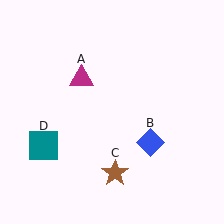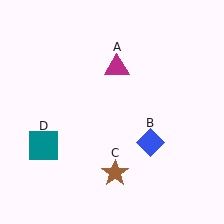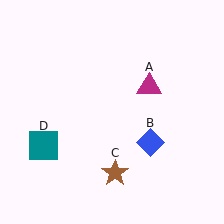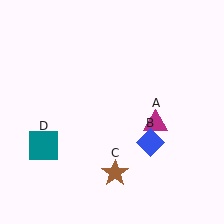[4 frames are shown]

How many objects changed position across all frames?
1 object changed position: magenta triangle (object A).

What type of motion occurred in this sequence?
The magenta triangle (object A) rotated clockwise around the center of the scene.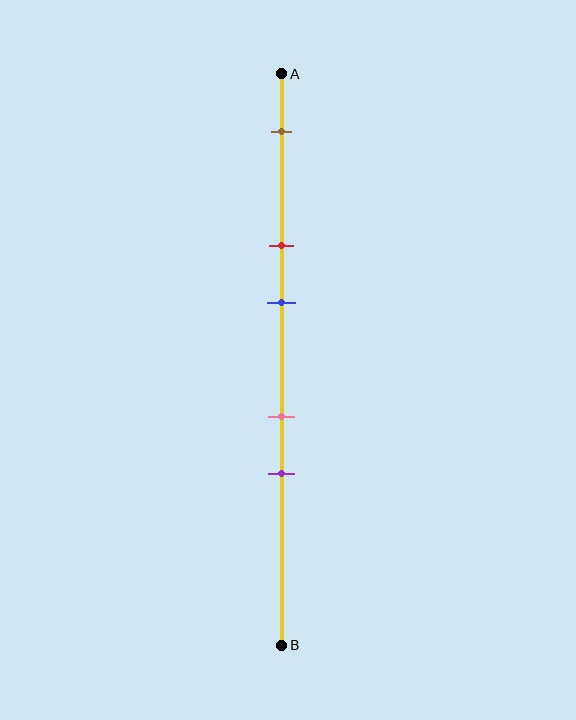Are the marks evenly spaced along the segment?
No, the marks are not evenly spaced.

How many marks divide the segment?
There are 5 marks dividing the segment.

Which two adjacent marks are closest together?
The pink and purple marks are the closest adjacent pair.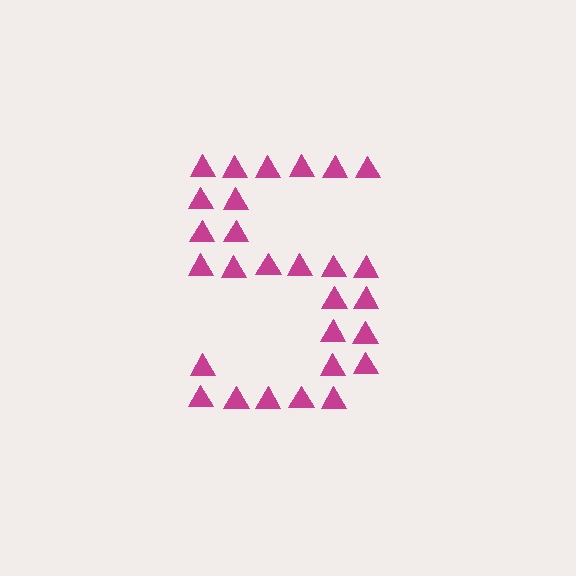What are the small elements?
The small elements are triangles.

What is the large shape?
The large shape is the digit 5.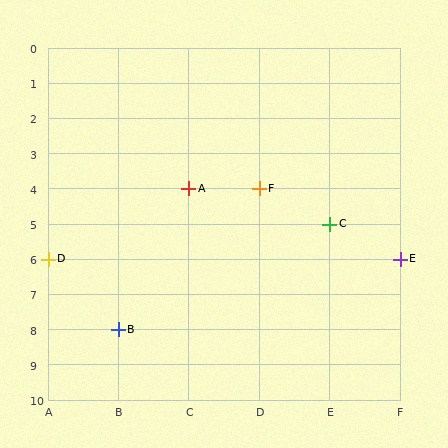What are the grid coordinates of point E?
Point E is at grid coordinates (F, 6).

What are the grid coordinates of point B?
Point B is at grid coordinates (B, 8).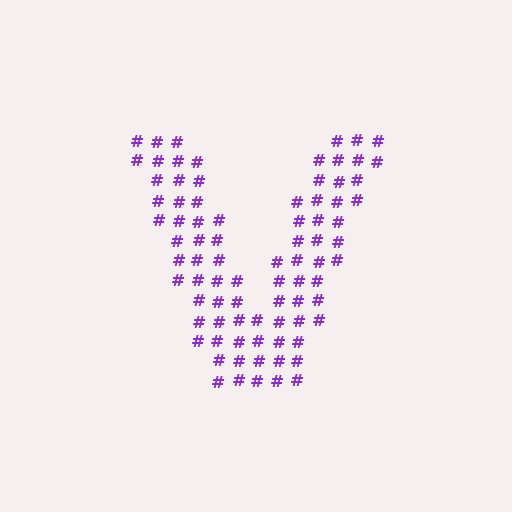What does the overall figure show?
The overall figure shows the letter V.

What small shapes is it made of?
It is made of small hash symbols.